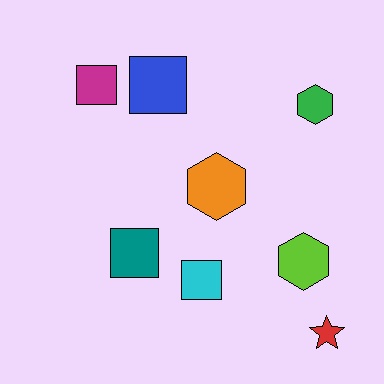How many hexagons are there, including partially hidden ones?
There are 3 hexagons.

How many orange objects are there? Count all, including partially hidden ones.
There is 1 orange object.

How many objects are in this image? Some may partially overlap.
There are 8 objects.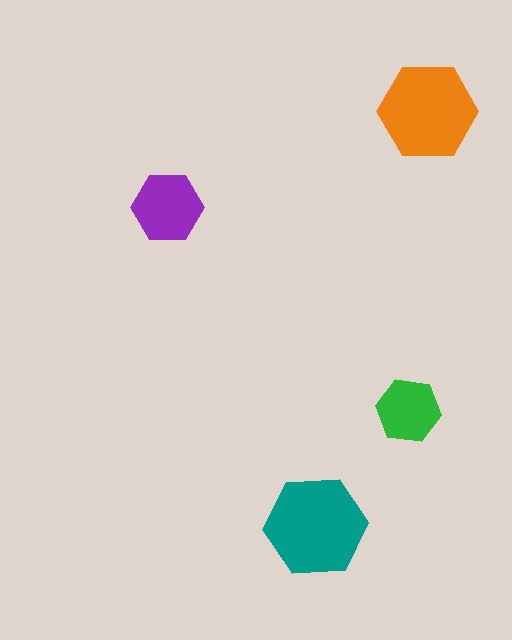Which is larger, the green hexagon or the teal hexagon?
The teal one.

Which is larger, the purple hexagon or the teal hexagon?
The teal one.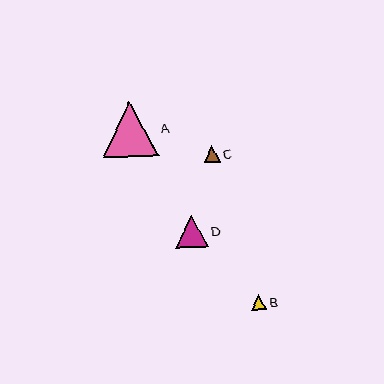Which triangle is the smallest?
Triangle B is the smallest with a size of approximately 15 pixels.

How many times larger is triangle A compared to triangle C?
Triangle A is approximately 3.4 times the size of triangle C.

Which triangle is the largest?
Triangle A is the largest with a size of approximately 55 pixels.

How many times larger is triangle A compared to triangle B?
Triangle A is approximately 3.7 times the size of triangle B.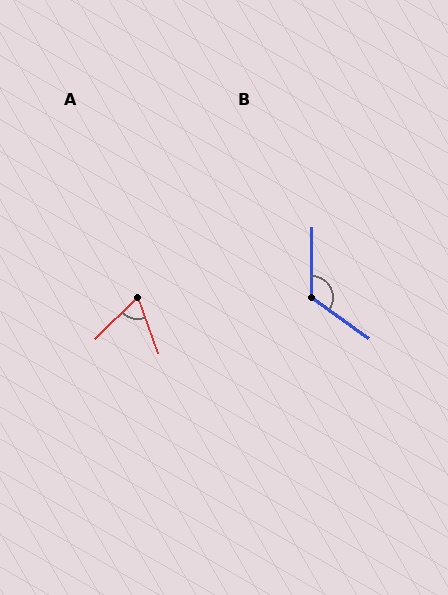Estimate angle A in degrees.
Approximately 66 degrees.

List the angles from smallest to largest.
A (66°), B (125°).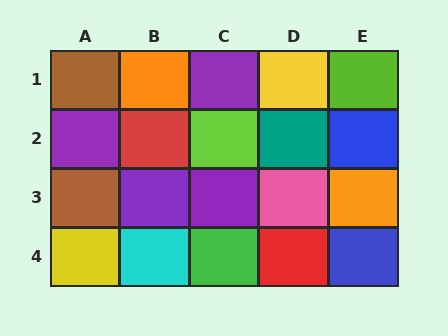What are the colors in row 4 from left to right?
Yellow, cyan, green, red, blue.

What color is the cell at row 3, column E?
Orange.